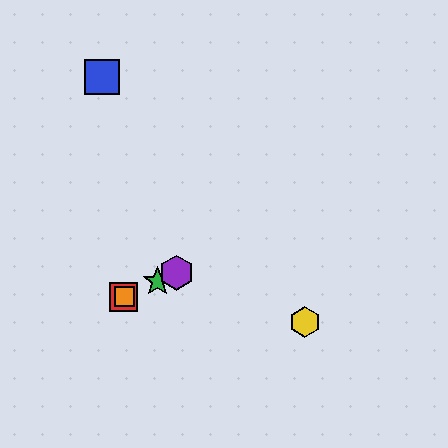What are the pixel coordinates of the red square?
The red square is at (124, 297).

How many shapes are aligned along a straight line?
4 shapes (the red square, the green star, the purple hexagon, the orange square) are aligned along a straight line.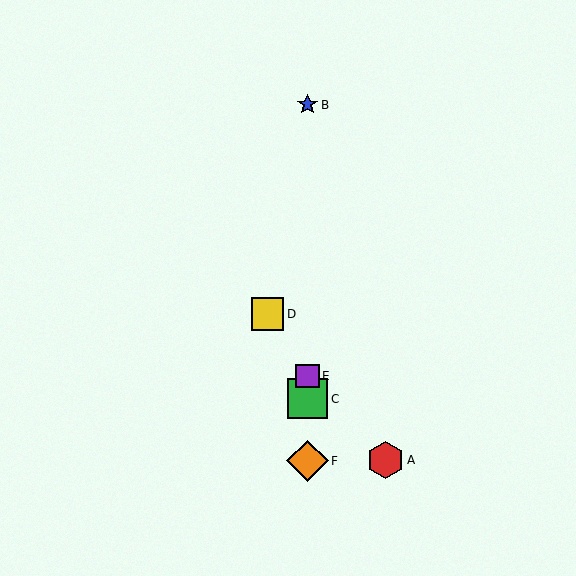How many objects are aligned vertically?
4 objects (B, C, E, F) are aligned vertically.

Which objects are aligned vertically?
Objects B, C, E, F are aligned vertically.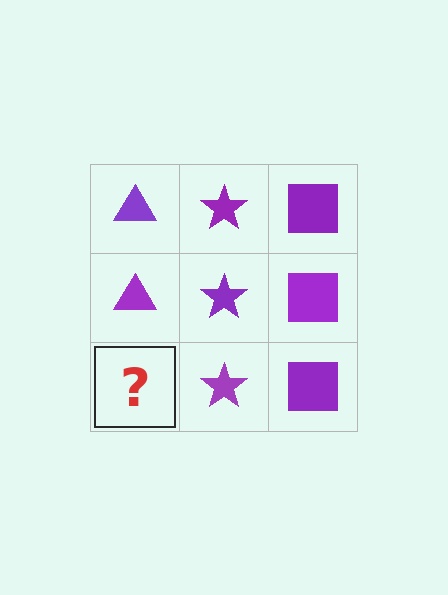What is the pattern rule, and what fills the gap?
The rule is that each column has a consistent shape. The gap should be filled with a purple triangle.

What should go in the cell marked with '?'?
The missing cell should contain a purple triangle.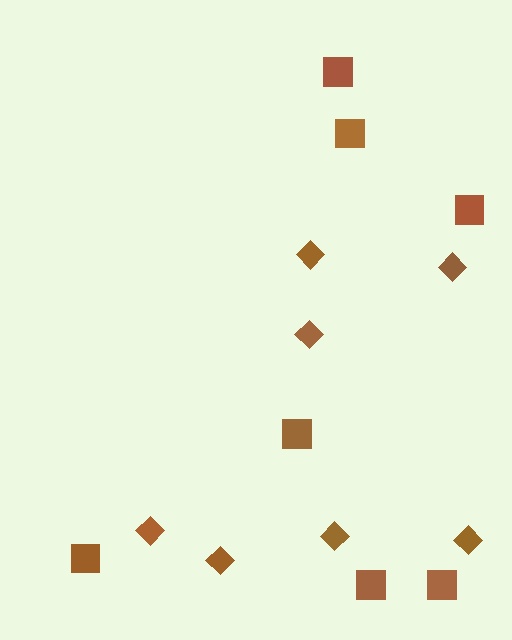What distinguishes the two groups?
There are 2 groups: one group of diamonds (7) and one group of squares (7).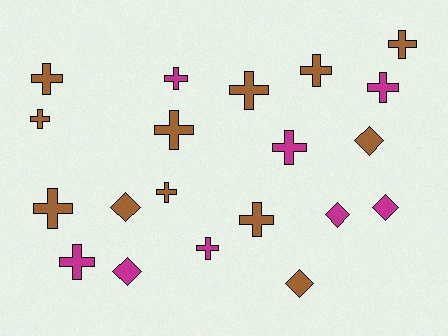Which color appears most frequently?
Brown, with 12 objects.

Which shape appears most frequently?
Cross, with 14 objects.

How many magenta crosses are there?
There are 5 magenta crosses.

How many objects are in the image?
There are 20 objects.